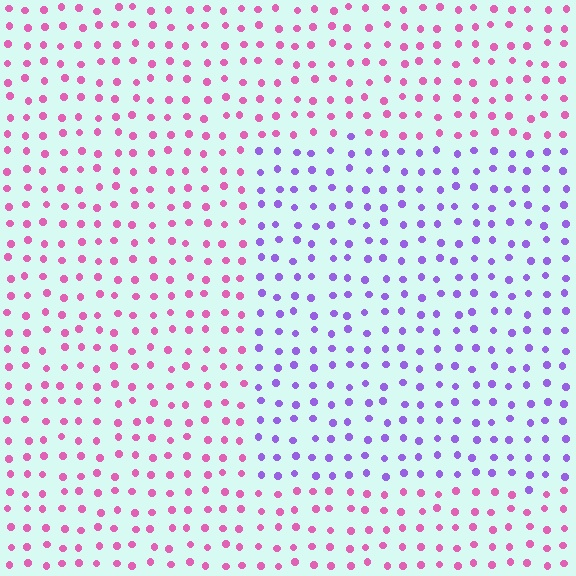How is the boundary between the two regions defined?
The boundary is defined purely by a slight shift in hue (about 55 degrees). Spacing, size, and orientation are identical on both sides.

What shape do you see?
I see a rectangle.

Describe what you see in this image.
The image is filled with small pink elements in a uniform arrangement. A rectangle-shaped region is visible where the elements are tinted to a slightly different hue, forming a subtle color boundary.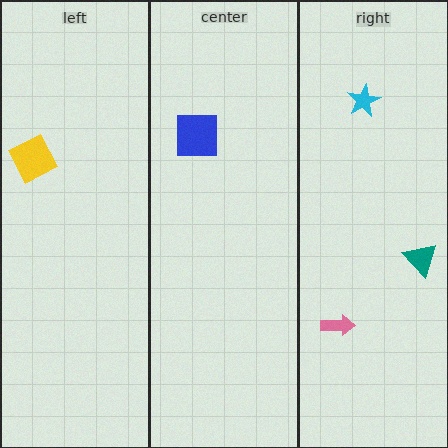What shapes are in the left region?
The yellow diamond.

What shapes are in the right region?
The teal triangle, the pink arrow, the cyan star.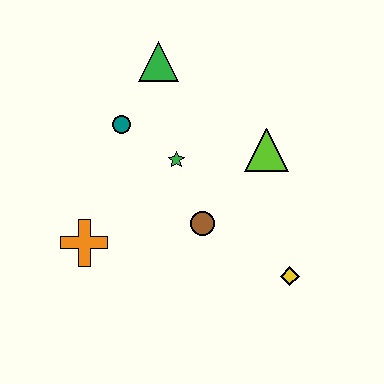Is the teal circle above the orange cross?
Yes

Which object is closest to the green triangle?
The teal circle is closest to the green triangle.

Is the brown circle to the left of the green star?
No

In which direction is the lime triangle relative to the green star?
The lime triangle is to the right of the green star.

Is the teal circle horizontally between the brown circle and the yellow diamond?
No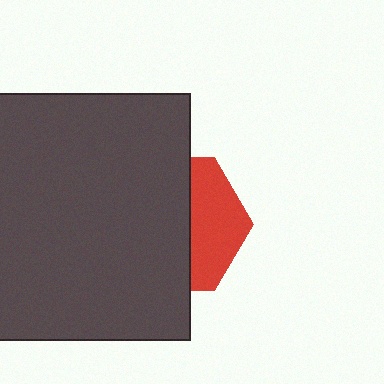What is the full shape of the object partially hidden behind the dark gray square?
The partially hidden object is a red hexagon.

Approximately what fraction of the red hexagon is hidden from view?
Roughly 63% of the red hexagon is hidden behind the dark gray square.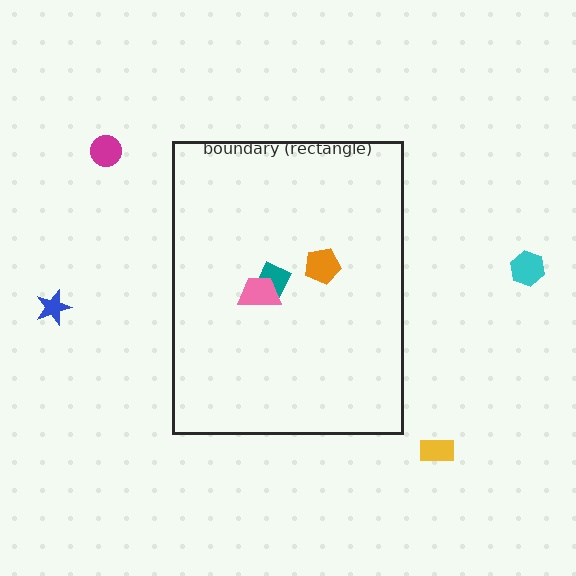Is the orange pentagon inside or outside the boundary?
Inside.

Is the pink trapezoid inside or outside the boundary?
Inside.